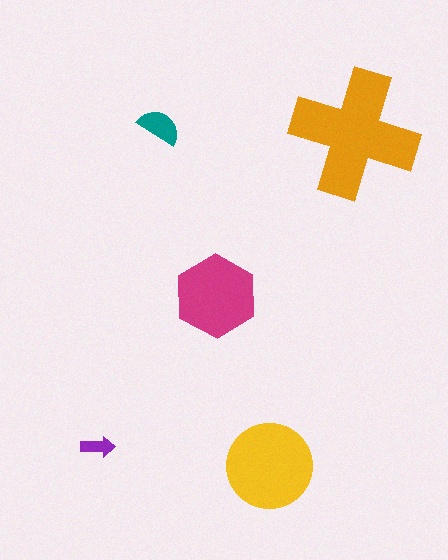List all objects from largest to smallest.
The orange cross, the yellow circle, the magenta hexagon, the teal semicircle, the purple arrow.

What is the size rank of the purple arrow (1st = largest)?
5th.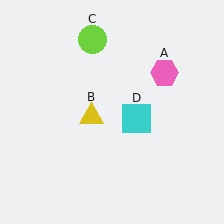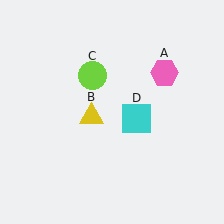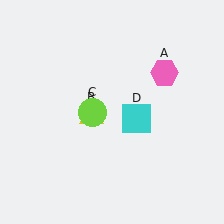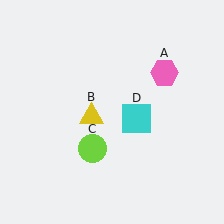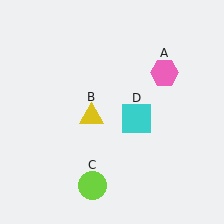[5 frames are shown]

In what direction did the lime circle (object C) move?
The lime circle (object C) moved down.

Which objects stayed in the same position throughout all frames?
Pink hexagon (object A) and yellow triangle (object B) and cyan square (object D) remained stationary.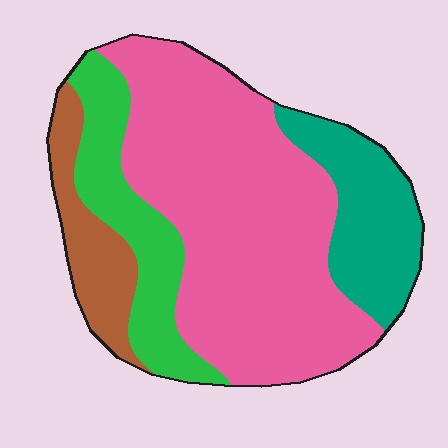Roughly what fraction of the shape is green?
Green covers 17% of the shape.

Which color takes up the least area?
Brown, at roughly 10%.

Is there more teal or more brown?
Teal.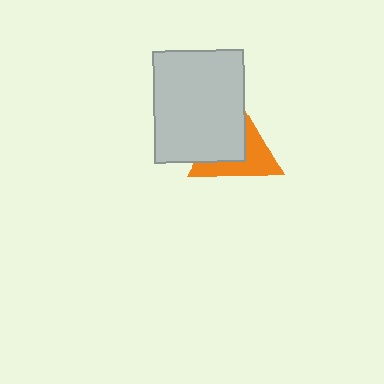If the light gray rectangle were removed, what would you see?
You would see the complete orange triangle.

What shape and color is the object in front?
The object in front is a light gray rectangle.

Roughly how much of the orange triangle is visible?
About half of it is visible (roughly 48%).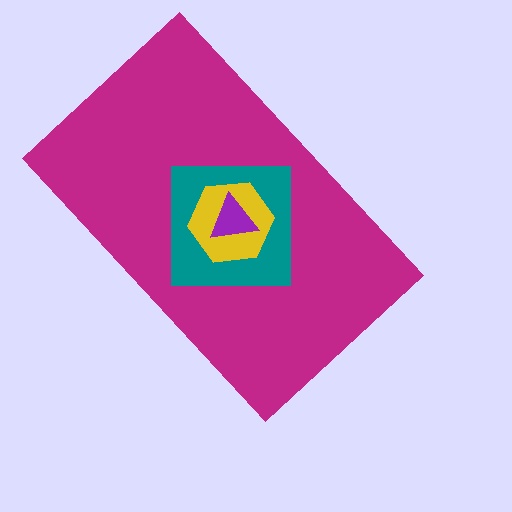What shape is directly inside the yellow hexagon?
The purple triangle.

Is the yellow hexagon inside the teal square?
Yes.